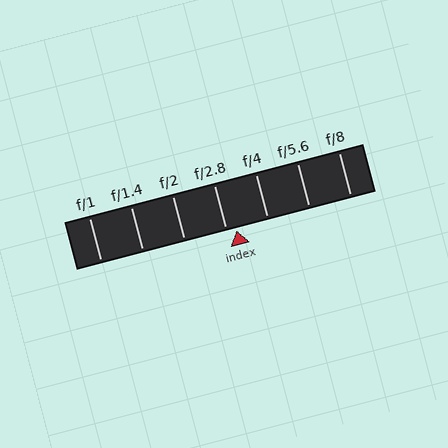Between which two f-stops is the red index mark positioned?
The index mark is between f/2.8 and f/4.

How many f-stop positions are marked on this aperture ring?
There are 7 f-stop positions marked.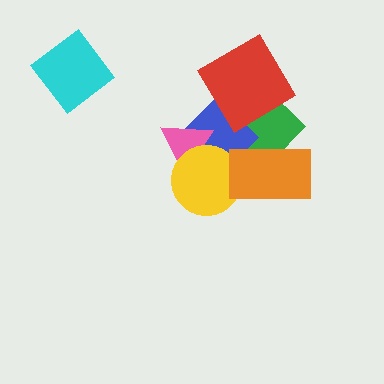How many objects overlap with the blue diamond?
5 objects overlap with the blue diamond.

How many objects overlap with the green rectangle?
5 objects overlap with the green rectangle.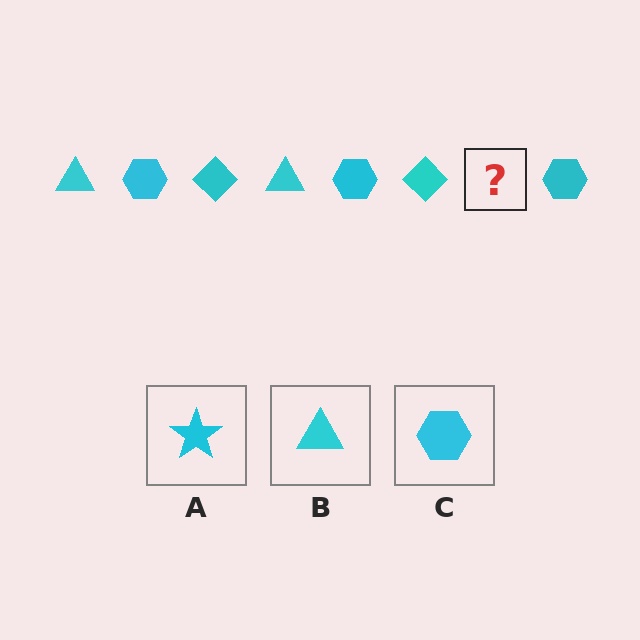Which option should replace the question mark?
Option B.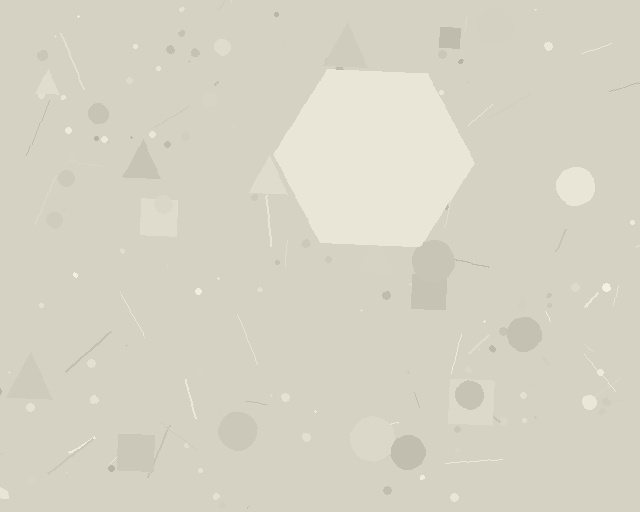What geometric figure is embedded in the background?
A hexagon is embedded in the background.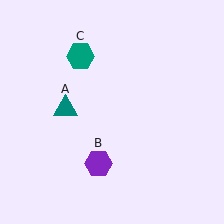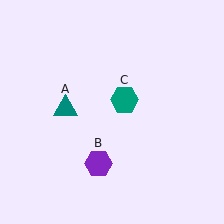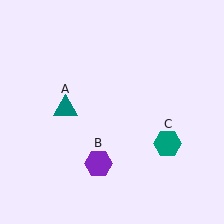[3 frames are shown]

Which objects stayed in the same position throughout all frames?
Teal triangle (object A) and purple hexagon (object B) remained stationary.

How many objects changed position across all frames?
1 object changed position: teal hexagon (object C).